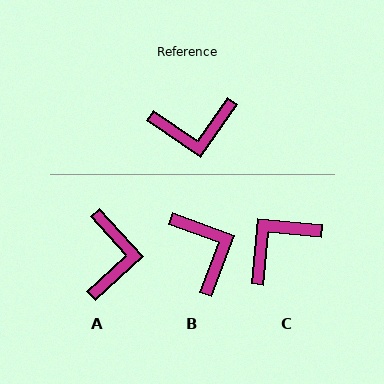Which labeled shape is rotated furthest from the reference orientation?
C, about 151 degrees away.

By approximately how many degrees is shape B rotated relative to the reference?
Approximately 104 degrees counter-clockwise.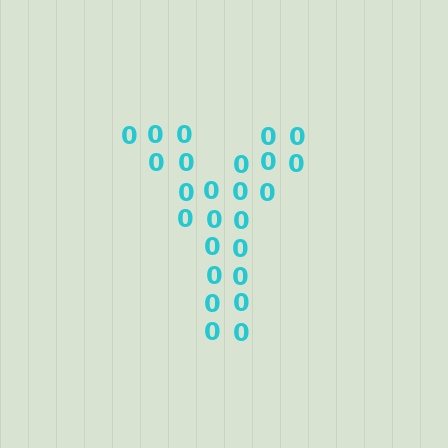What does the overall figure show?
The overall figure shows the letter Y.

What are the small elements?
The small elements are digit 0's.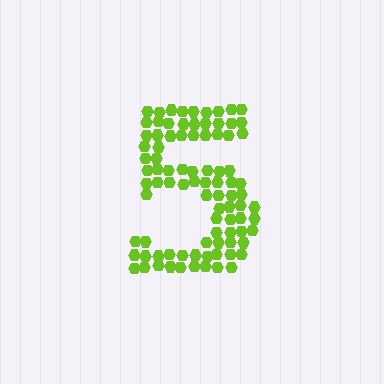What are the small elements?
The small elements are hexagons.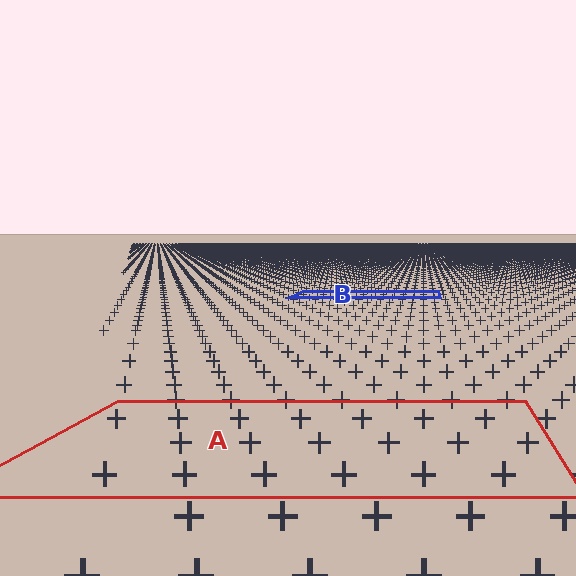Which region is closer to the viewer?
Region A is closer. The texture elements there are larger and more spread out.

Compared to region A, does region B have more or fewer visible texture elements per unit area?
Region B has more texture elements per unit area — they are packed more densely because it is farther away.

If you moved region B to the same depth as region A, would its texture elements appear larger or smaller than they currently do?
They would appear larger. At a closer depth, the same texture elements are projected at a bigger on-screen size.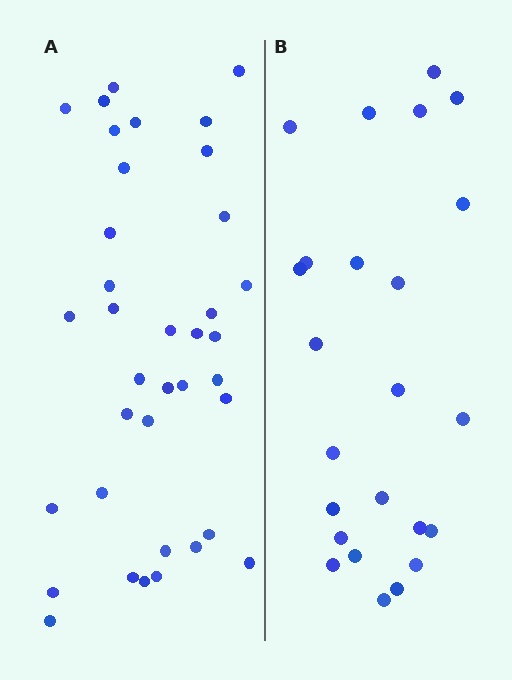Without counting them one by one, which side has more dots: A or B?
Region A (the left region) has more dots.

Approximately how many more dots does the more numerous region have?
Region A has approximately 15 more dots than region B.